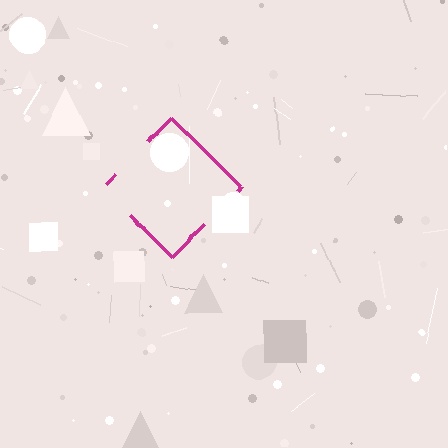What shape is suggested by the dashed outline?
The dashed outline suggests a diamond.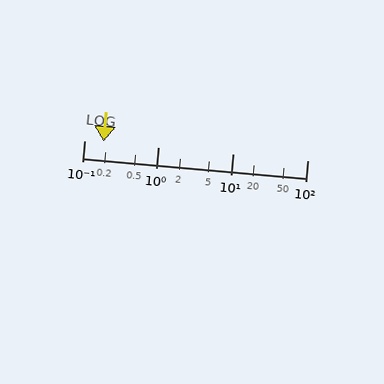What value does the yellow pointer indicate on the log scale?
The pointer indicates approximately 0.18.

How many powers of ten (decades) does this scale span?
The scale spans 3 decades, from 0.1 to 100.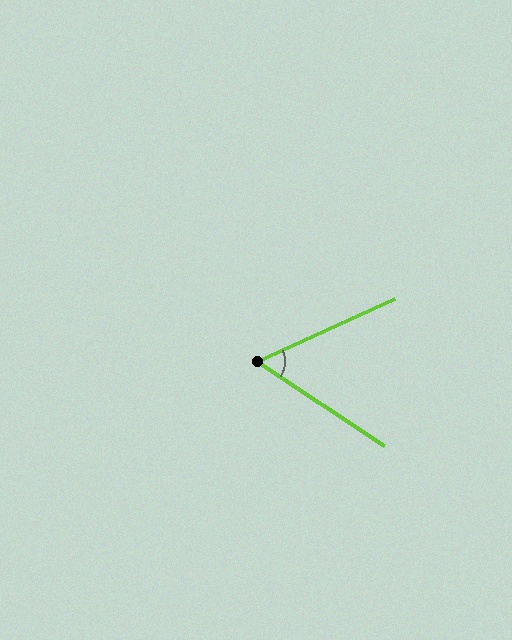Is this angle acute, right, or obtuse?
It is acute.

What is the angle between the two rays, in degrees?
Approximately 58 degrees.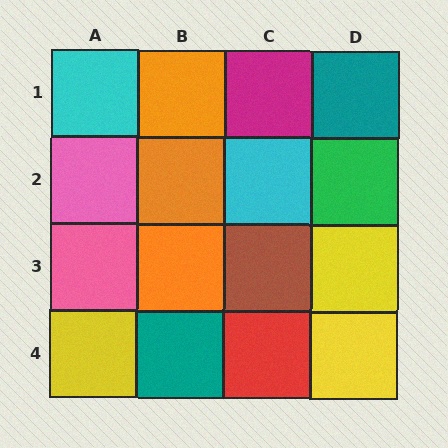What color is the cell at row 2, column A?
Pink.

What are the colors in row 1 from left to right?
Cyan, orange, magenta, teal.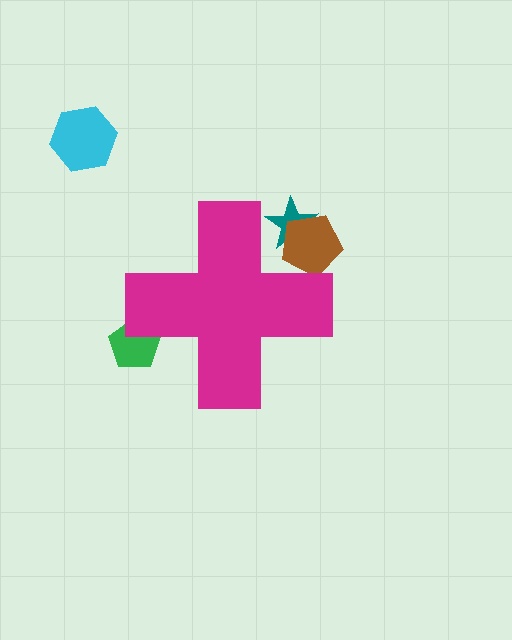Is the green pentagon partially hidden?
Yes, the green pentagon is partially hidden behind the magenta cross.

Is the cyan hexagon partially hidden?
No, the cyan hexagon is fully visible.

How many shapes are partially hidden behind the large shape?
3 shapes are partially hidden.